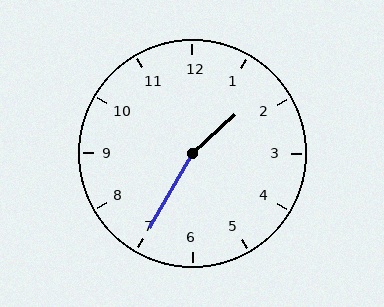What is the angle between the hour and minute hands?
Approximately 162 degrees.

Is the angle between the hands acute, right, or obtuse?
It is obtuse.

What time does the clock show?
1:35.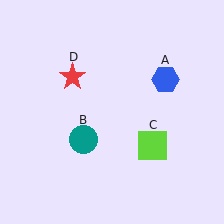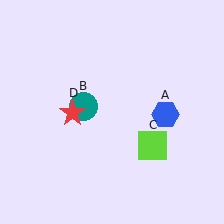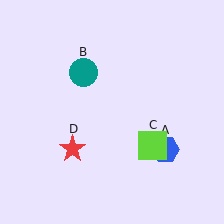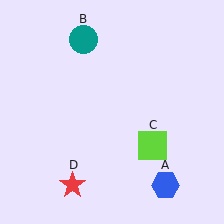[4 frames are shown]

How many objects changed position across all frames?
3 objects changed position: blue hexagon (object A), teal circle (object B), red star (object D).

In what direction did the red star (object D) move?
The red star (object D) moved down.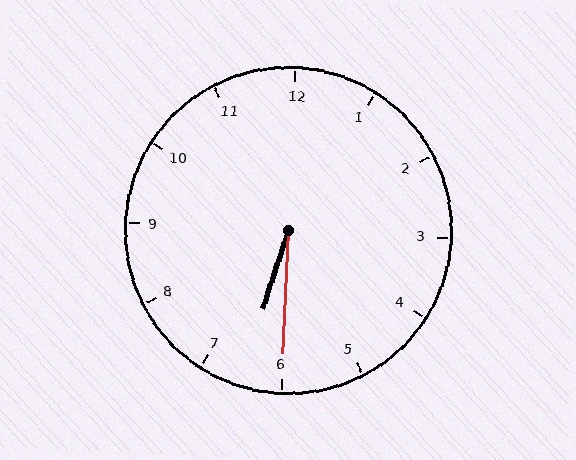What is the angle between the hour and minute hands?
Approximately 15 degrees.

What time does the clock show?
6:30.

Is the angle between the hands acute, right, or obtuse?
It is acute.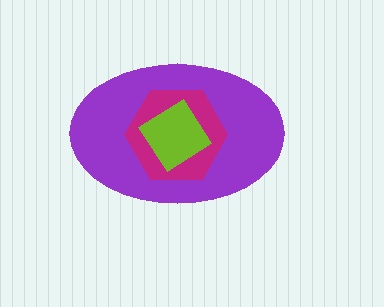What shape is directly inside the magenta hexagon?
The lime diamond.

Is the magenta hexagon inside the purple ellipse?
Yes.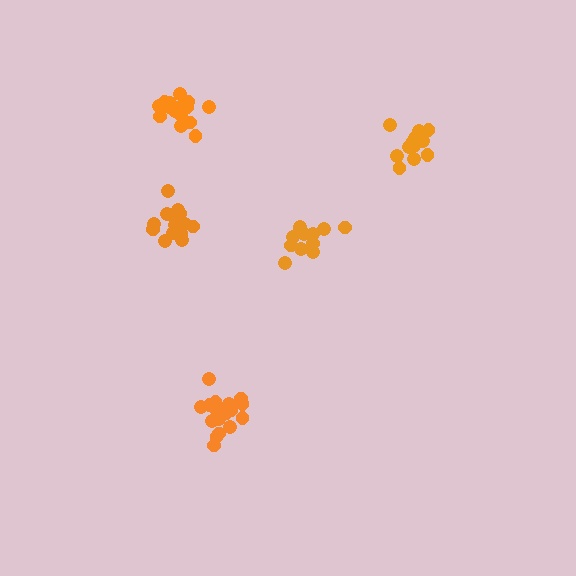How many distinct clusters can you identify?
There are 5 distinct clusters.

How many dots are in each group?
Group 1: 15 dots, Group 2: 18 dots, Group 3: 13 dots, Group 4: 16 dots, Group 5: 12 dots (74 total).